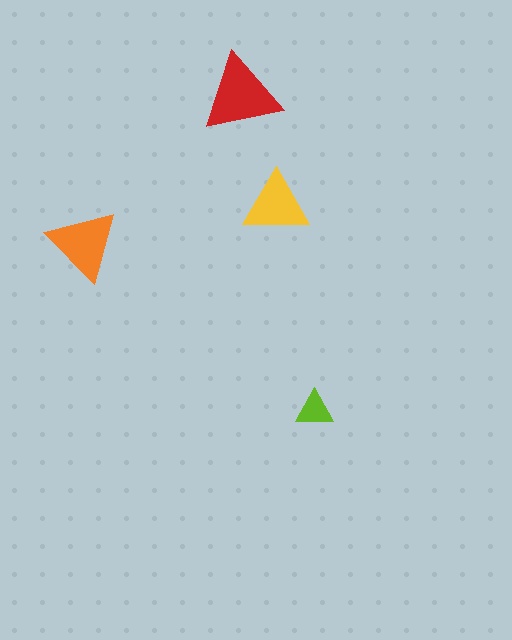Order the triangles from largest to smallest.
the red one, the orange one, the yellow one, the lime one.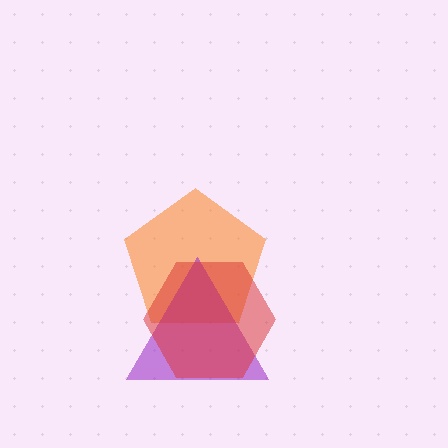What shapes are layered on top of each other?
The layered shapes are: an orange pentagon, a purple triangle, a red hexagon.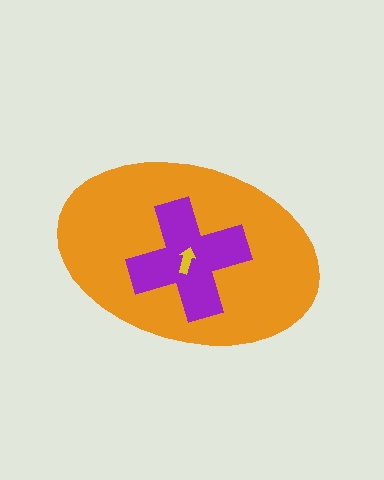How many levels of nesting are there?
3.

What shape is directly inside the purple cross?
The yellow arrow.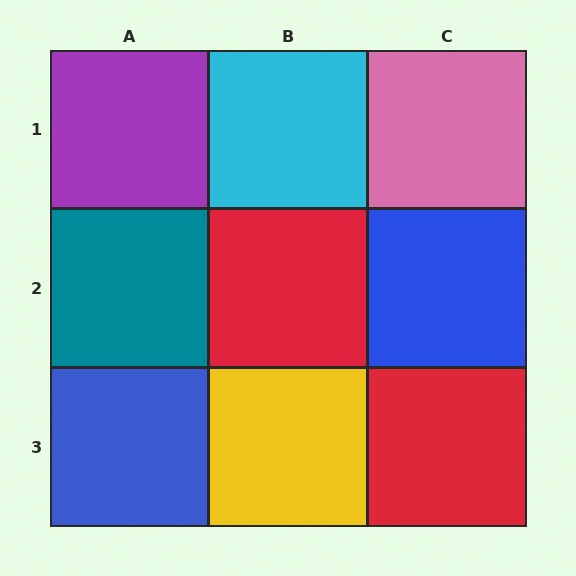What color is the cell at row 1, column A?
Purple.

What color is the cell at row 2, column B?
Red.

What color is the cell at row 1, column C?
Pink.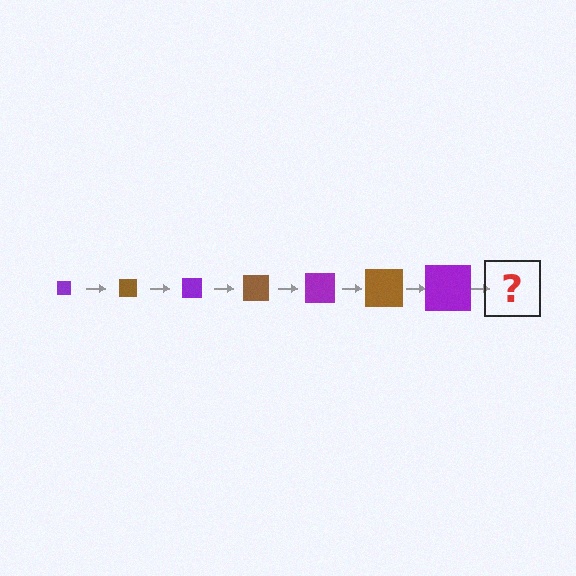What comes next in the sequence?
The next element should be a brown square, larger than the previous one.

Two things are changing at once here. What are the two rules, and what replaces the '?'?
The two rules are that the square grows larger each step and the color cycles through purple and brown. The '?' should be a brown square, larger than the previous one.